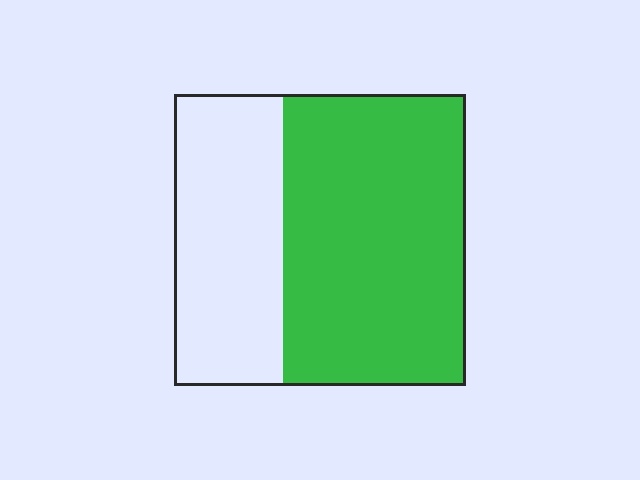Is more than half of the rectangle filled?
Yes.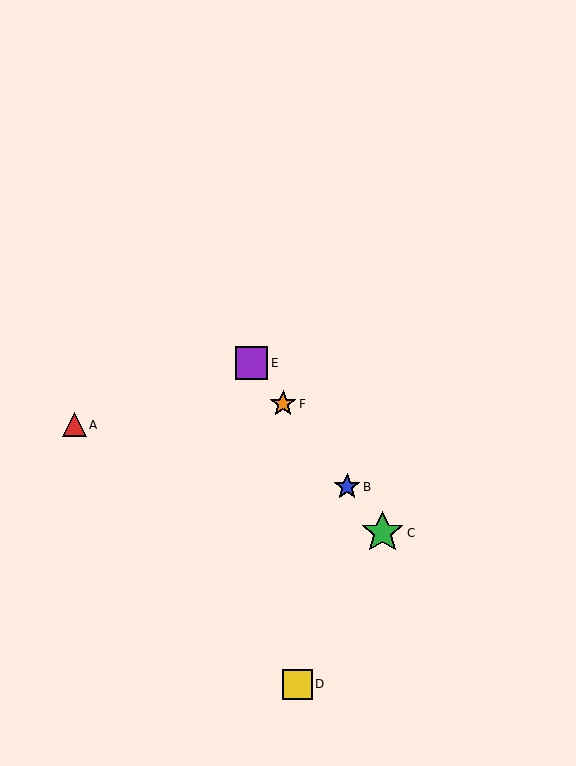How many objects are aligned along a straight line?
4 objects (B, C, E, F) are aligned along a straight line.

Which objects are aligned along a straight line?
Objects B, C, E, F are aligned along a straight line.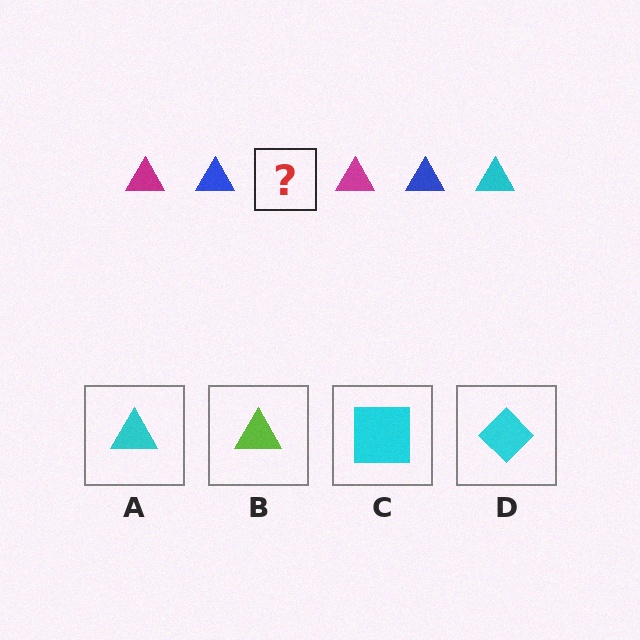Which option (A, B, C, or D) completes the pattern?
A.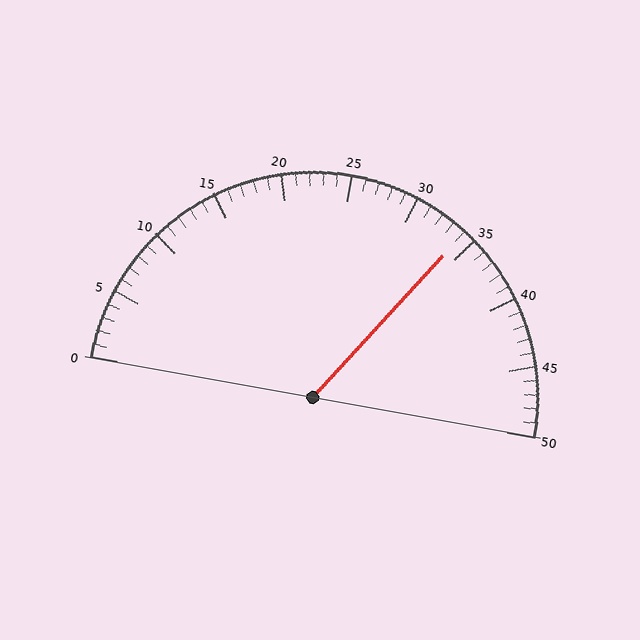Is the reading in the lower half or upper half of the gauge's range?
The reading is in the upper half of the range (0 to 50).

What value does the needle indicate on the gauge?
The needle indicates approximately 34.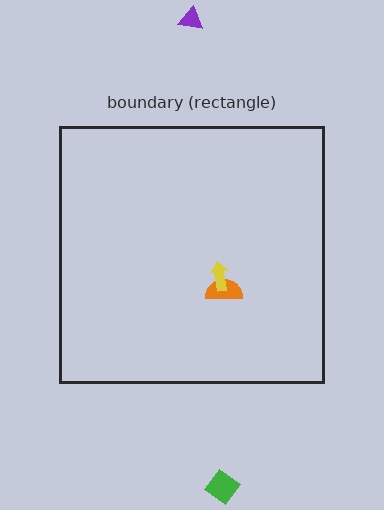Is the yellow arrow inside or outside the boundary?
Inside.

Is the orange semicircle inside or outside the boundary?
Inside.